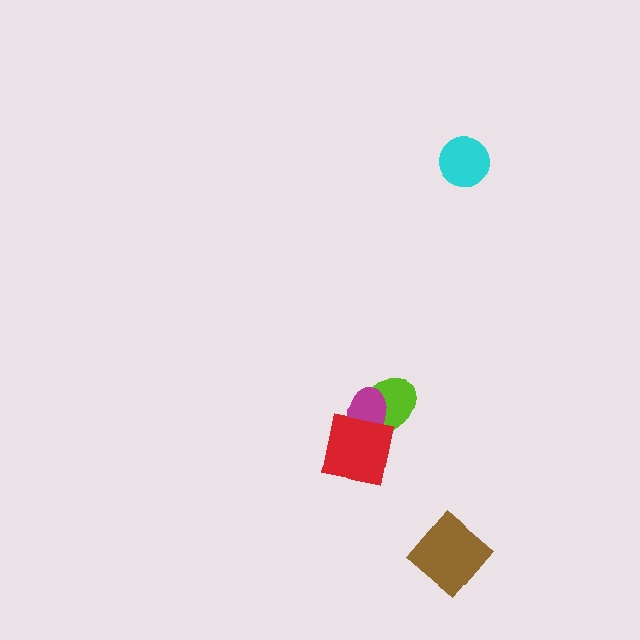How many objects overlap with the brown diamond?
0 objects overlap with the brown diamond.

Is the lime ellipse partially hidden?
Yes, it is partially covered by another shape.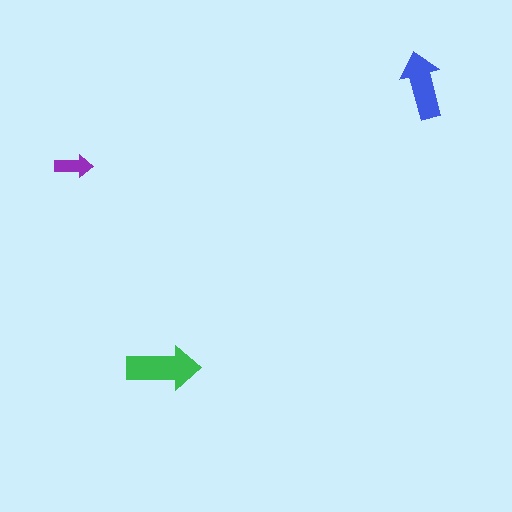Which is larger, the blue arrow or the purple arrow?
The blue one.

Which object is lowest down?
The green arrow is bottommost.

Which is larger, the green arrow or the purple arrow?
The green one.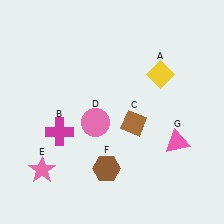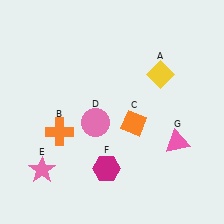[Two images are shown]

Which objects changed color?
B changed from magenta to orange. C changed from brown to orange. F changed from brown to magenta.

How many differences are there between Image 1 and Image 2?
There are 3 differences between the two images.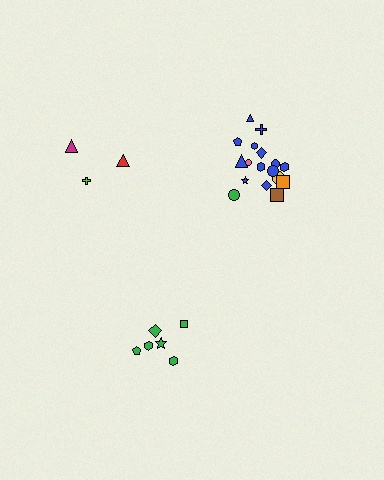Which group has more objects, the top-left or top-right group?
The top-right group.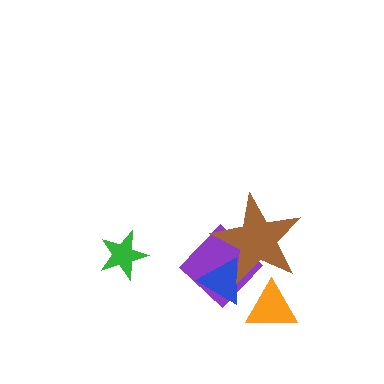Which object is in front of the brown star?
The orange triangle is in front of the brown star.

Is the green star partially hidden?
No, no other shape covers it.